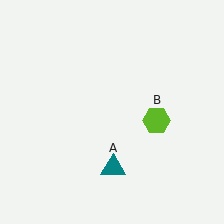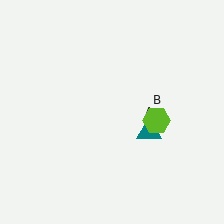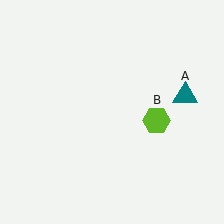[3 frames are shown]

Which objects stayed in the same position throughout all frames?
Lime hexagon (object B) remained stationary.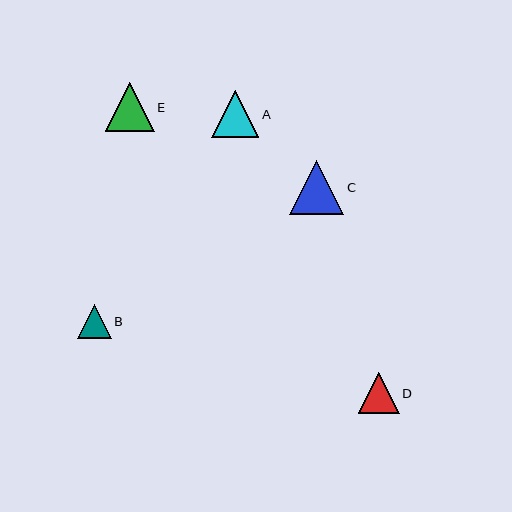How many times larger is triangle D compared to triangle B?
Triangle D is approximately 1.2 times the size of triangle B.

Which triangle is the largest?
Triangle C is the largest with a size of approximately 54 pixels.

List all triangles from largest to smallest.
From largest to smallest: C, E, A, D, B.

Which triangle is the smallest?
Triangle B is the smallest with a size of approximately 34 pixels.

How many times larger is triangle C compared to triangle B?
Triangle C is approximately 1.6 times the size of triangle B.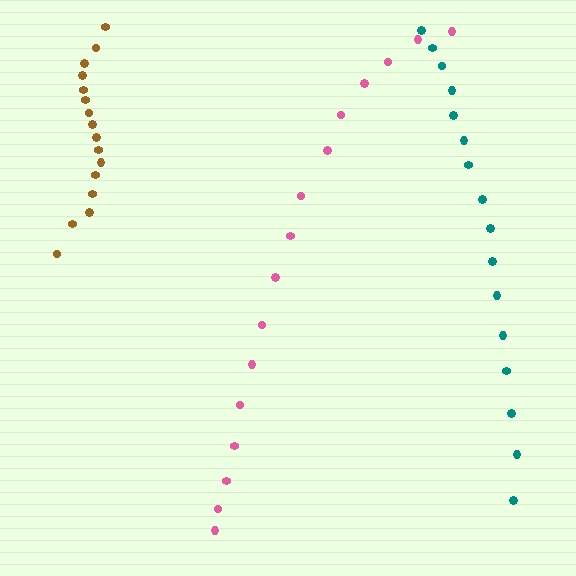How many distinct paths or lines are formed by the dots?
There are 3 distinct paths.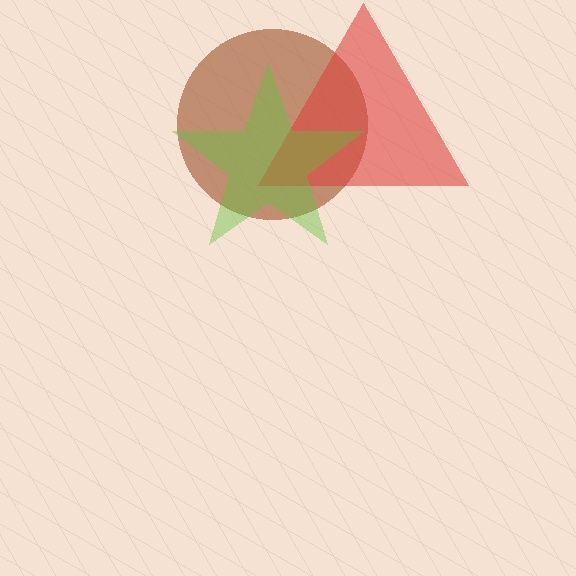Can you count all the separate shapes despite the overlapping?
Yes, there are 3 separate shapes.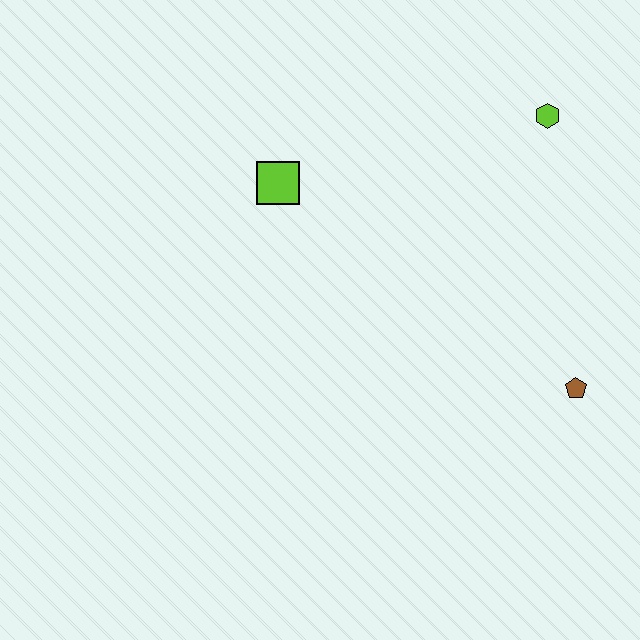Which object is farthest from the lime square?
The brown pentagon is farthest from the lime square.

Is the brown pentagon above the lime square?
No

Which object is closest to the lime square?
The lime hexagon is closest to the lime square.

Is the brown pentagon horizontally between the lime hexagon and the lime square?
No